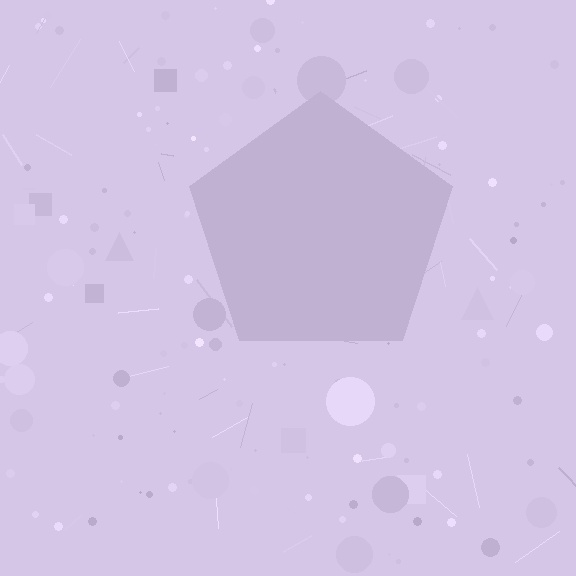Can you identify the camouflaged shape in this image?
The camouflaged shape is a pentagon.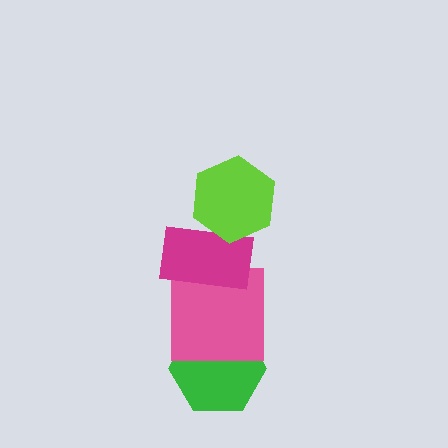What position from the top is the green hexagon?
The green hexagon is 4th from the top.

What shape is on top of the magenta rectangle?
The lime hexagon is on top of the magenta rectangle.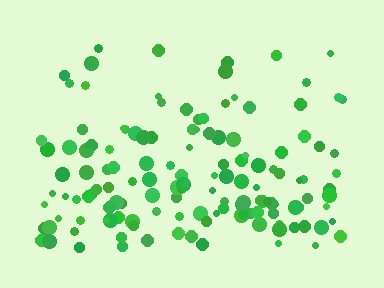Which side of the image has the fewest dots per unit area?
The top.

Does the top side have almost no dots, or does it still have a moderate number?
Still a moderate number, just noticeably fewer than the bottom.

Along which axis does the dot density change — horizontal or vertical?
Vertical.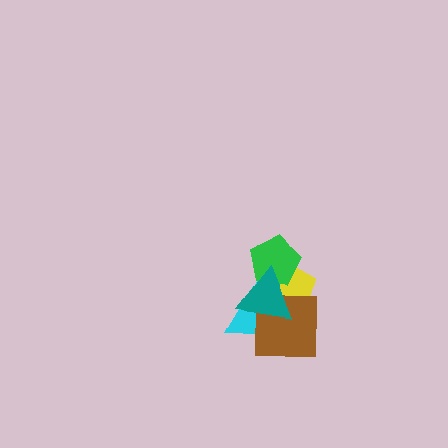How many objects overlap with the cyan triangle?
4 objects overlap with the cyan triangle.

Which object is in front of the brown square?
The teal triangle is in front of the brown square.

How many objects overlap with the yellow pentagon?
4 objects overlap with the yellow pentagon.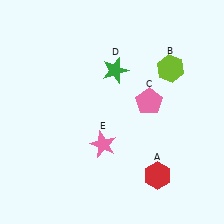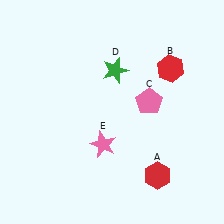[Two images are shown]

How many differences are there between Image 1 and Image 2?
There is 1 difference between the two images.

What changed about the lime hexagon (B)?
In Image 1, B is lime. In Image 2, it changed to red.